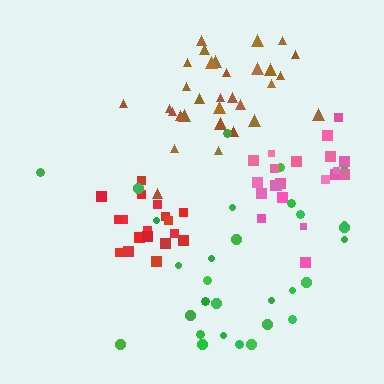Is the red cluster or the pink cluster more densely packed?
Red.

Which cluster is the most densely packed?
Red.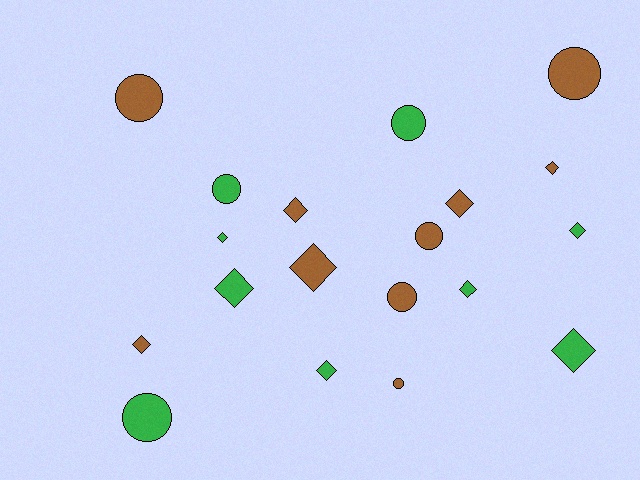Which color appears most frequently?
Brown, with 10 objects.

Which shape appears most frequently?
Diamond, with 11 objects.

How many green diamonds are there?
There are 6 green diamonds.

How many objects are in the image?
There are 19 objects.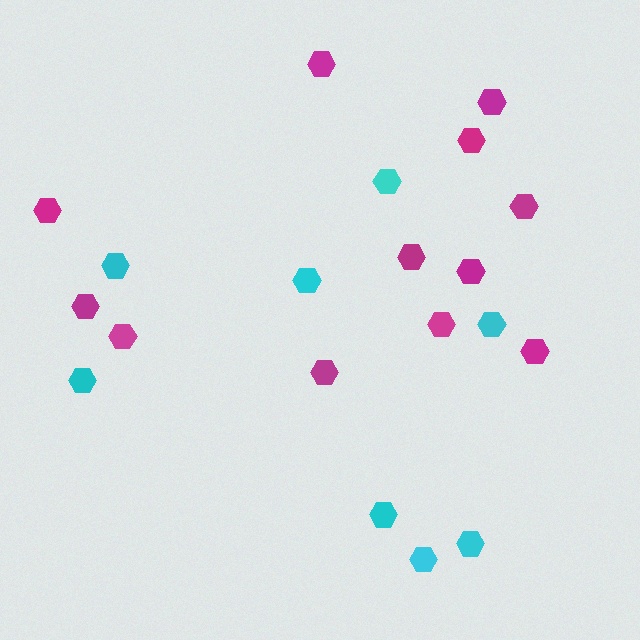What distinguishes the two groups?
There are 2 groups: one group of magenta hexagons (12) and one group of cyan hexagons (8).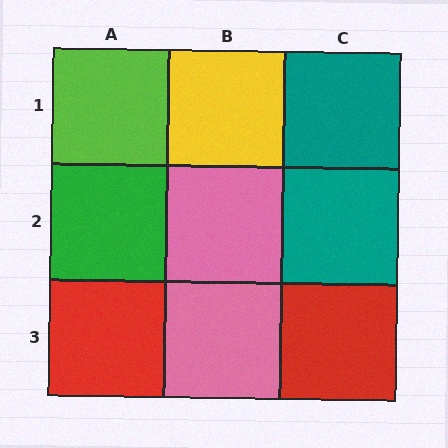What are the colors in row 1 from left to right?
Lime, yellow, teal.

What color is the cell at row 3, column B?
Pink.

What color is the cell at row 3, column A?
Red.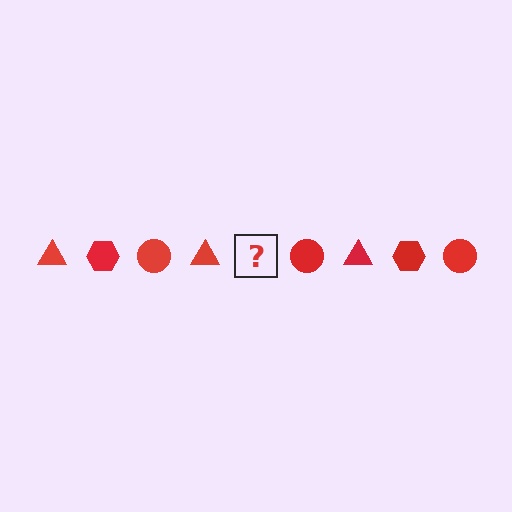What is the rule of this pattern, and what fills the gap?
The rule is that the pattern cycles through triangle, hexagon, circle shapes in red. The gap should be filled with a red hexagon.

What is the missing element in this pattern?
The missing element is a red hexagon.